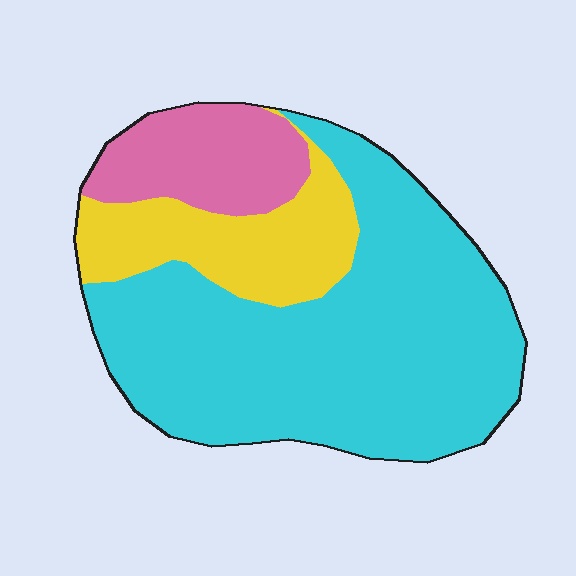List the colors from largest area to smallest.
From largest to smallest: cyan, yellow, pink.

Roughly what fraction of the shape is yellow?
Yellow covers around 20% of the shape.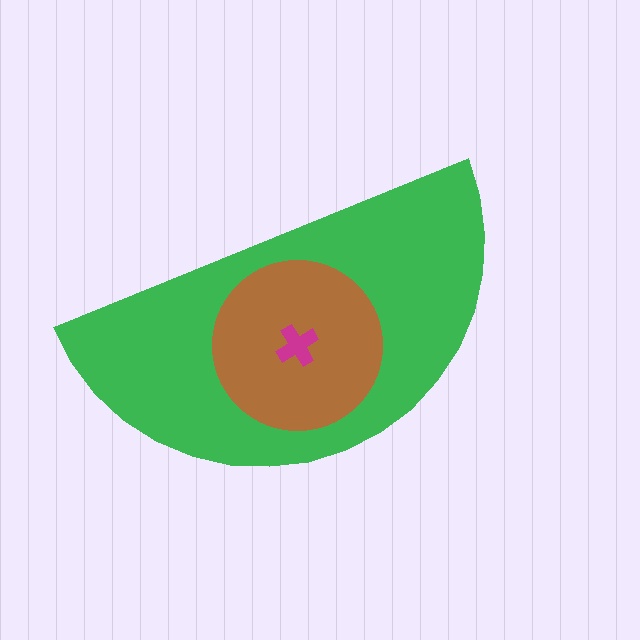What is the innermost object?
The magenta cross.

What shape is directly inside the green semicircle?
The brown circle.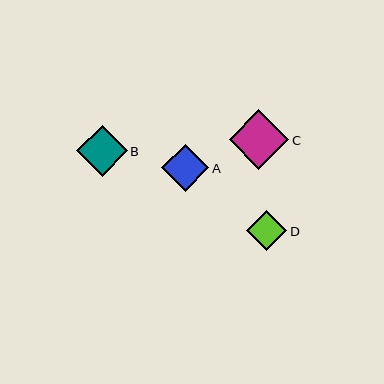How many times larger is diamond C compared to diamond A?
Diamond C is approximately 1.3 times the size of diamond A.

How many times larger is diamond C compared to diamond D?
Diamond C is approximately 1.5 times the size of diamond D.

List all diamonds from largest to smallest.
From largest to smallest: C, B, A, D.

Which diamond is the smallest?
Diamond D is the smallest with a size of approximately 40 pixels.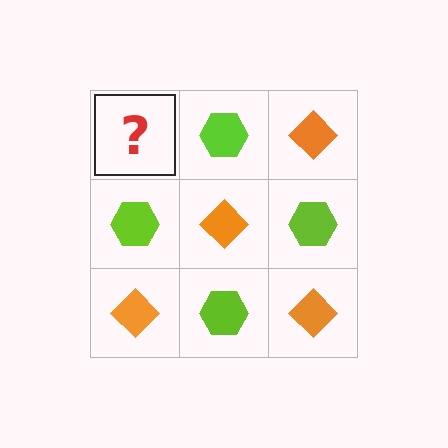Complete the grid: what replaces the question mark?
The question mark should be replaced with an orange diamond.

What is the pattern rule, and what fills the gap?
The rule is that it alternates orange diamond and lime hexagon in a checkerboard pattern. The gap should be filled with an orange diamond.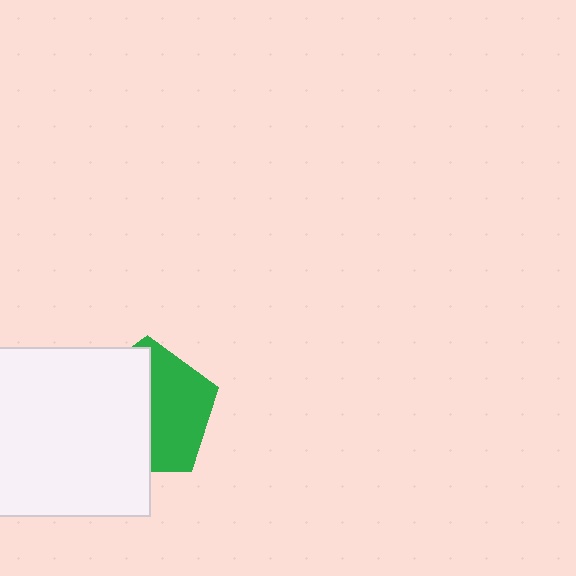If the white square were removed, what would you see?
You would see the complete green pentagon.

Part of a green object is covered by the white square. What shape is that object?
It is a pentagon.